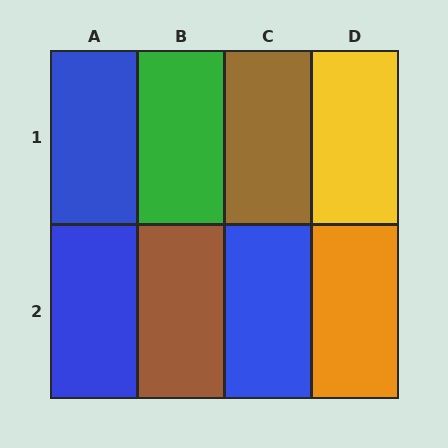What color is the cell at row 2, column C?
Blue.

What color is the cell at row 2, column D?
Orange.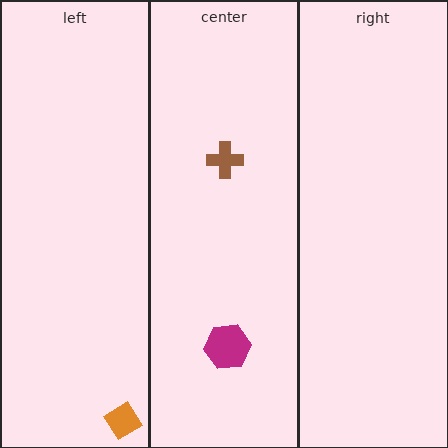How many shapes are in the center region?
2.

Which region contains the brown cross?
The center region.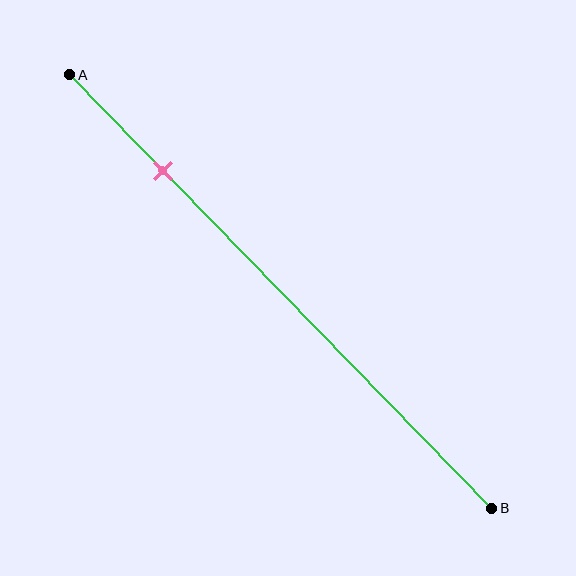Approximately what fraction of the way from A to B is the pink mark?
The pink mark is approximately 20% of the way from A to B.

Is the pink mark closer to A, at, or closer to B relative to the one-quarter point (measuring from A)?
The pink mark is approximately at the one-quarter point of segment AB.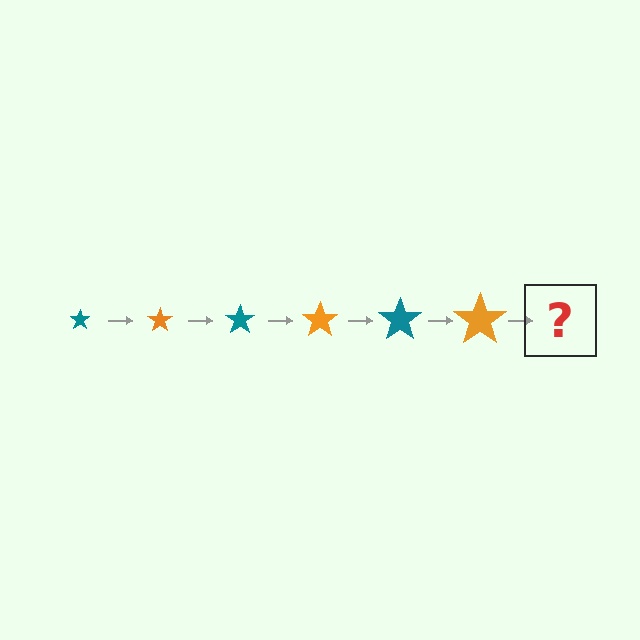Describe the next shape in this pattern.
It should be a teal star, larger than the previous one.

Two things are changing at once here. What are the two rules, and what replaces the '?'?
The two rules are that the star grows larger each step and the color cycles through teal and orange. The '?' should be a teal star, larger than the previous one.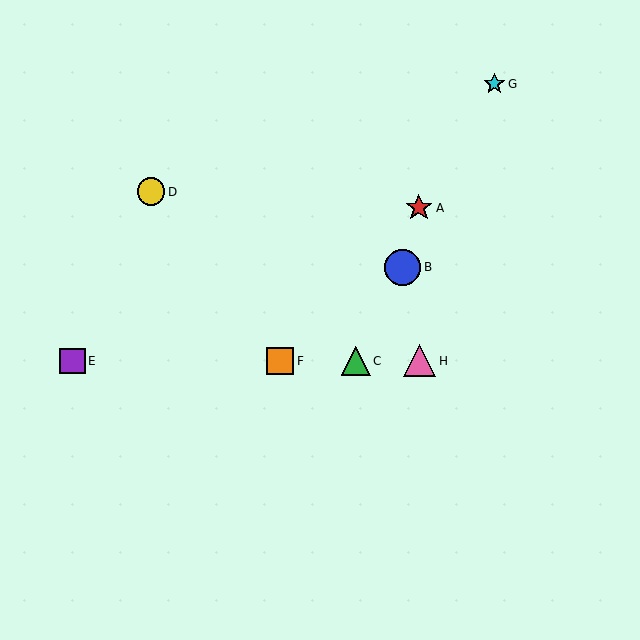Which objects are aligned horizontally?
Objects C, E, F, H are aligned horizontally.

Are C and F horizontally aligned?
Yes, both are at y≈361.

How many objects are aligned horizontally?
4 objects (C, E, F, H) are aligned horizontally.